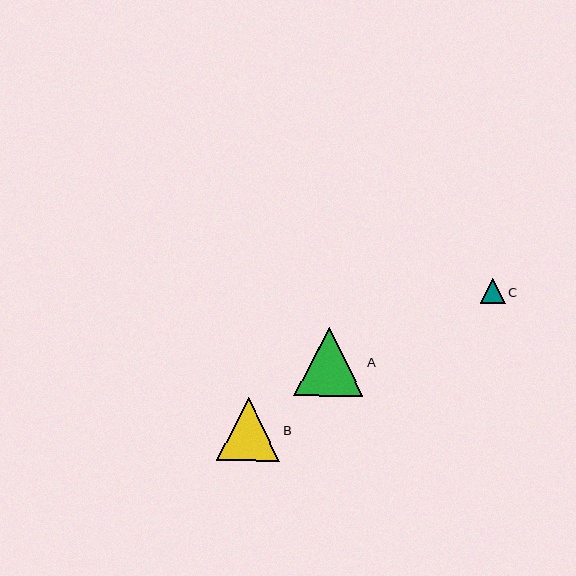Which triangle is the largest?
Triangle A is the largest with a size of approximately 69 pixels.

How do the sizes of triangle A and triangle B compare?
Triangle A and triangle B are approximately the same size.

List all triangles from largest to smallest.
From largest to smallest: A, B, C.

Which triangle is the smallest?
Triangle C is the smallest with a size of approximately 25 pixels.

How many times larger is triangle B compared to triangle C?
Triangle B is approximately 2.5 times the size of triangle C.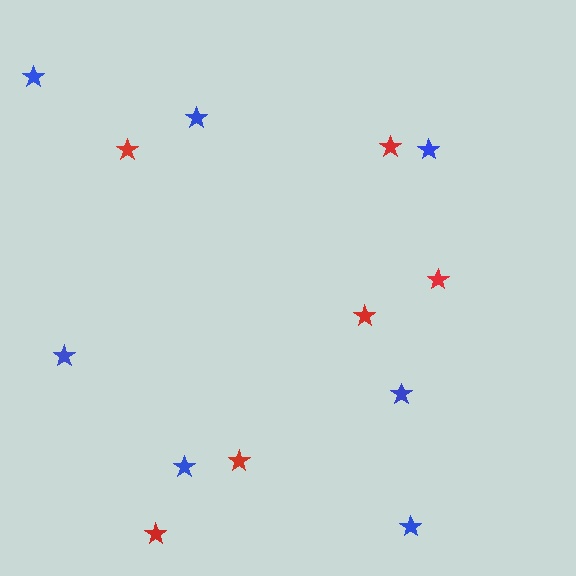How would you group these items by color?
There are 2 groups: one group of blue stars (7) and one group of red stars (6).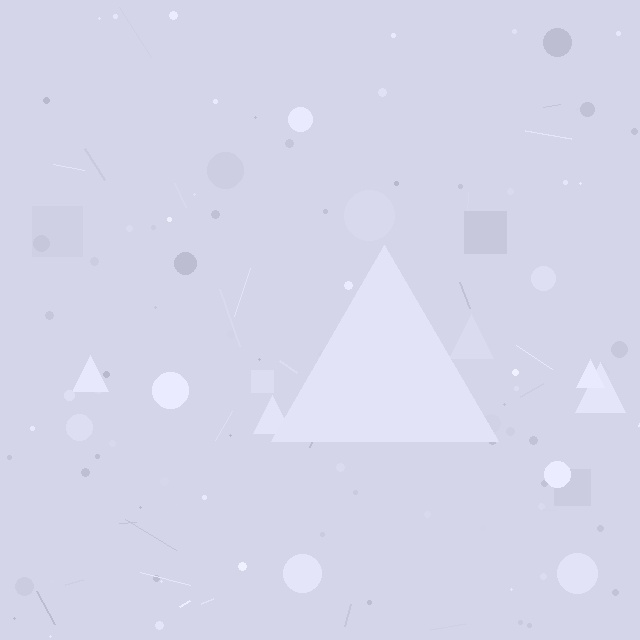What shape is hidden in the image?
A triangle is hidden in the image.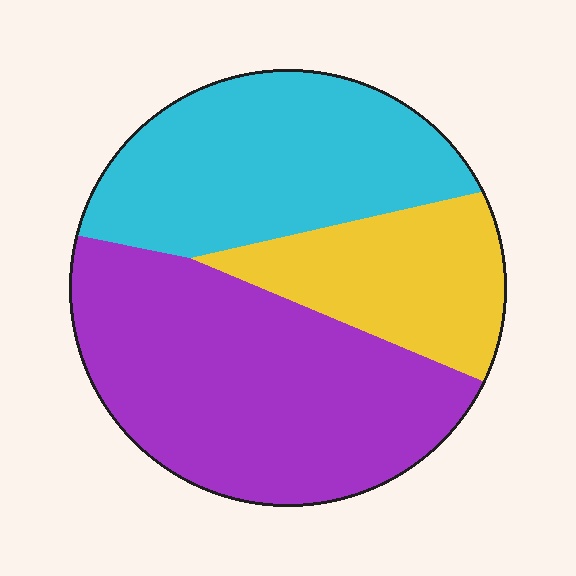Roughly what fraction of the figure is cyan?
Cyan takes up about one third (1/3) of the figure.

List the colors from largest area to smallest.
From largest to smallest: purple, cyan, yellow.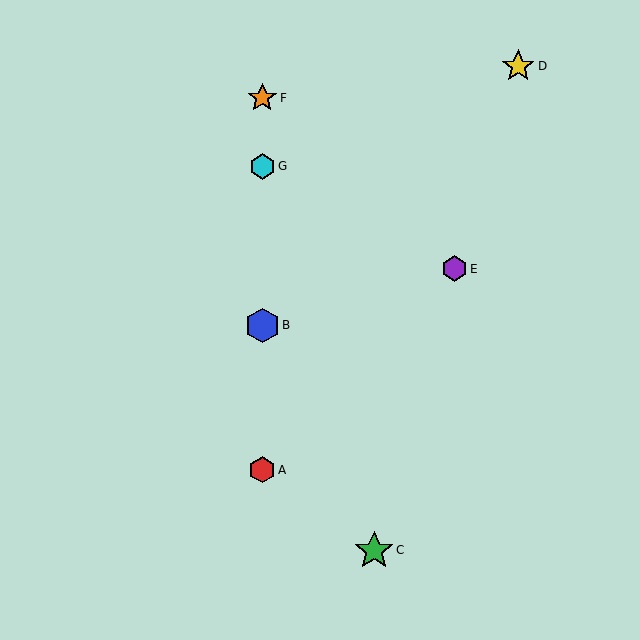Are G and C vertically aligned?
No, G is at x≈262 and C is at x≈374.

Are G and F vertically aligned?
Yes, both are at x≈262.